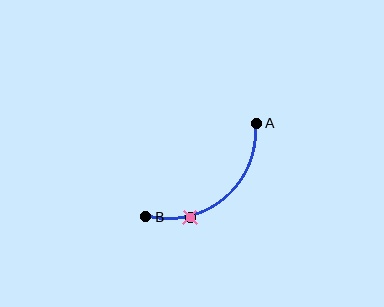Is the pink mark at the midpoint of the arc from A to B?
No. The pink mark lies on the arc but is closer to endpoint B. The arc midpoint would be at the point on the curve equidistant along the arc from both A and B.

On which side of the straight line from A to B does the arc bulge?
The arc bulges below and to the right of the straight line connecting A and B.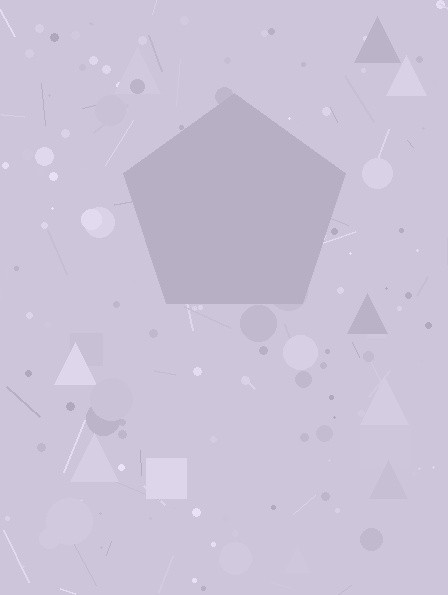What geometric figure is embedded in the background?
A pentagon is embedded in the background.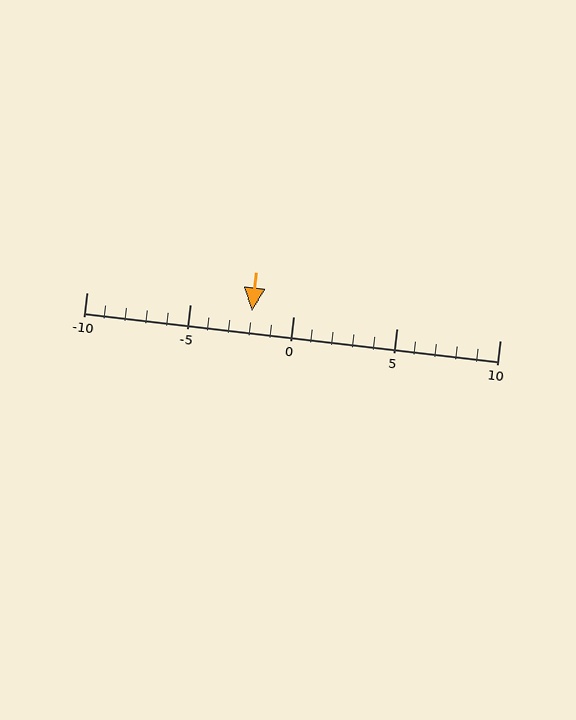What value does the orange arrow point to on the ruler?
The orange arrow points to approximately -2.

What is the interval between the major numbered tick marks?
The major tick marks are spaced 5 units apart.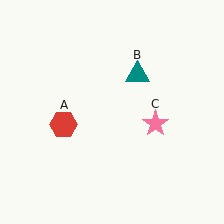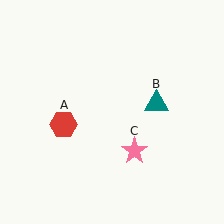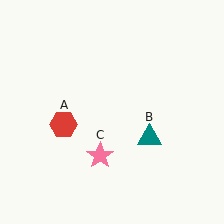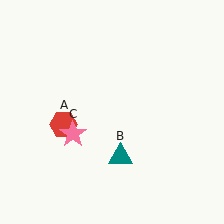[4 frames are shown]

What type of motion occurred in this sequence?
The teal triangle (object B), pink star (object C) rotated clockwise around the center of the scene.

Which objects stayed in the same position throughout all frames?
Red hexagon (object A) remained stationary.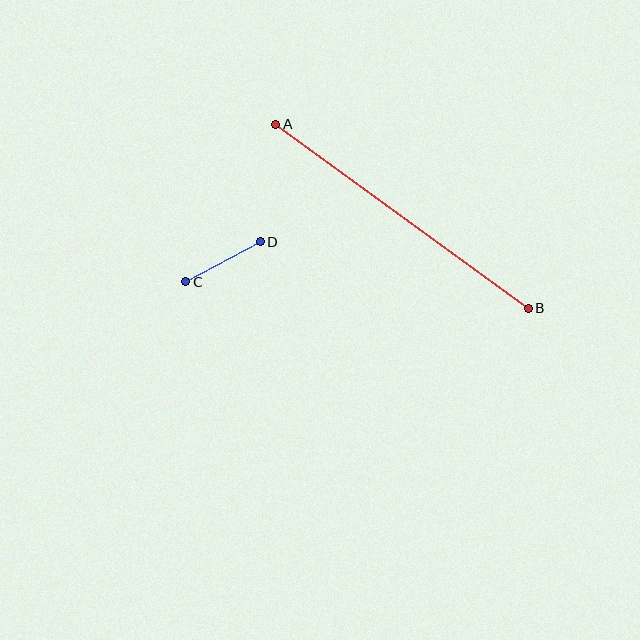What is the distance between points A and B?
The distance is approximately 313 pixels.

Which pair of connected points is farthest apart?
Points A and B are farthest apart.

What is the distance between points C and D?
The distance is approximately 84 pixels.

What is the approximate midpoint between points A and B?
The midpoint is at approximately (402, 216) pixels.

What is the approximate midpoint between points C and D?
The midpoint is at approximately (223, 262) pixels.